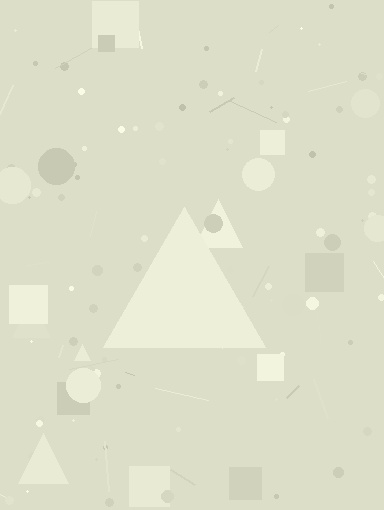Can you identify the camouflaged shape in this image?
The camouflaged shape is a triangle.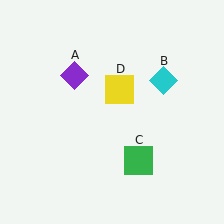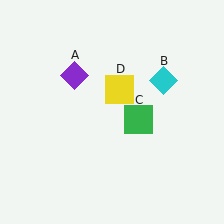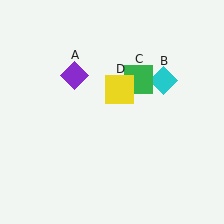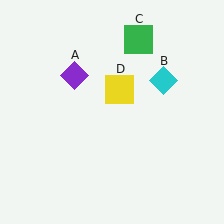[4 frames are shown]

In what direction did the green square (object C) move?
The green square (object C) moved up.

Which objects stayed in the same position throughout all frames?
Purple diamond (object A) and cyan diamond (object B) and yellow square (object D) remained stationary.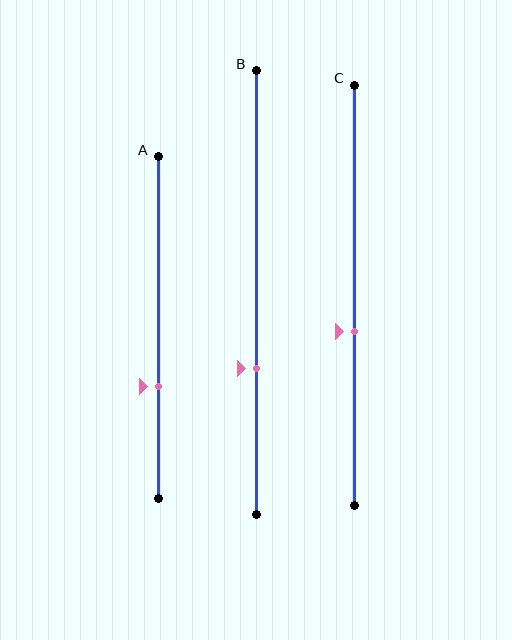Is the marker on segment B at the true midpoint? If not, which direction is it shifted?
No, the marker on segment B is shifted downward by about 17% of the segment length.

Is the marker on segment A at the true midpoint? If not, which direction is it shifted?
No, the marker on segment A is shifted downward by about 17% of the segment length.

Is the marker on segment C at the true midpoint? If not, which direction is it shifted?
No, the marker on segment C is shifted downward by about 9% of the segment length.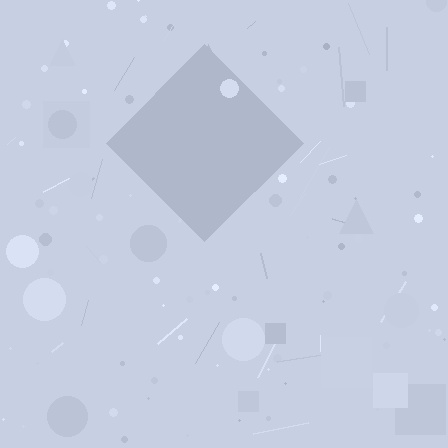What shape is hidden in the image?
A diamond is hidden in the image.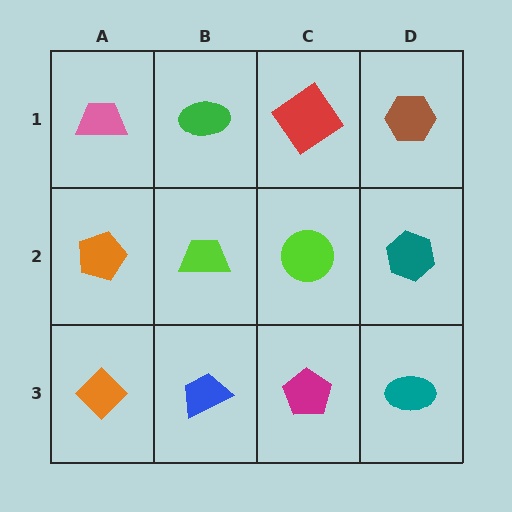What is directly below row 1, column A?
An orange pentagon.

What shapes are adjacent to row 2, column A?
A pink trapezoid (row 1, column A), an orange diamond (row 3, column A), a lime trapezoid (row 2, column B).